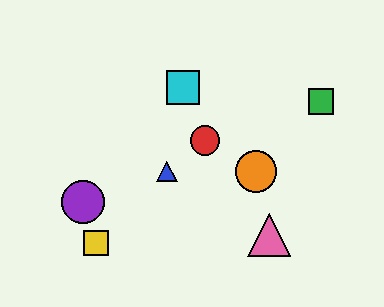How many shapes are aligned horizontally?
2 shapes (the blue triangle, the orange circle) are aligned horizontally.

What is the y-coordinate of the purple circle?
The purple circle is at y≈202.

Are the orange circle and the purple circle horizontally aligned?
No, the orange circle is at y≈171 and the purple circle is at y≈202.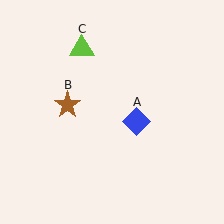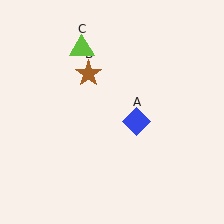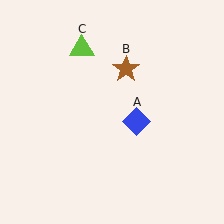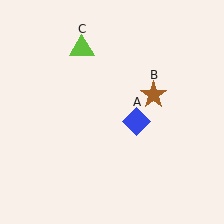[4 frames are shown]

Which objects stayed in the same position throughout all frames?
Blue diamond (object A) and lime triangle (object C) remained stationary.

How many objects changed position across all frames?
1 object changed position: brown star (object B).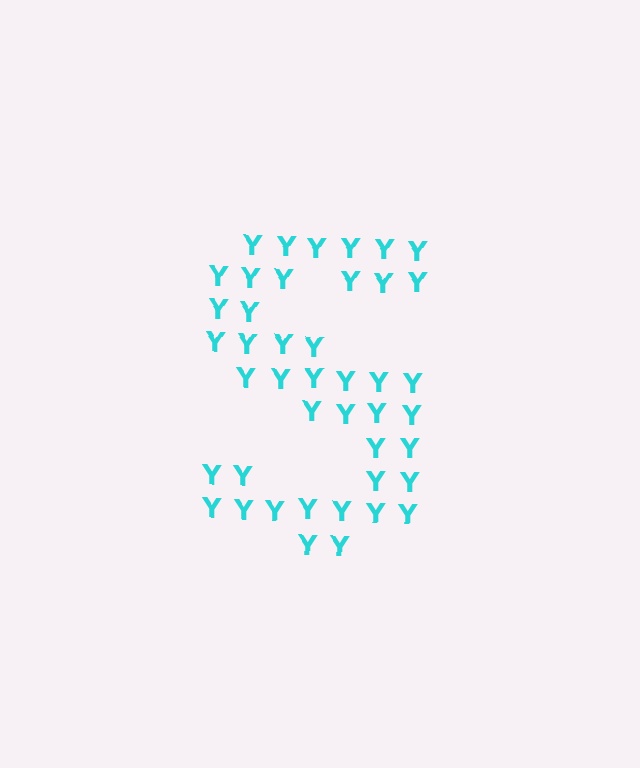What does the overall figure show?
The overall figure shows the letter S.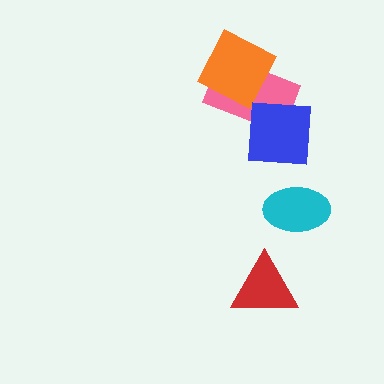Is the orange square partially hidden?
No, no other shape covers it.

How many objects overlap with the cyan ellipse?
0 objects overlap with the cyan ellipse.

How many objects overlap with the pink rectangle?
2 objects overlap with the pink rectangle.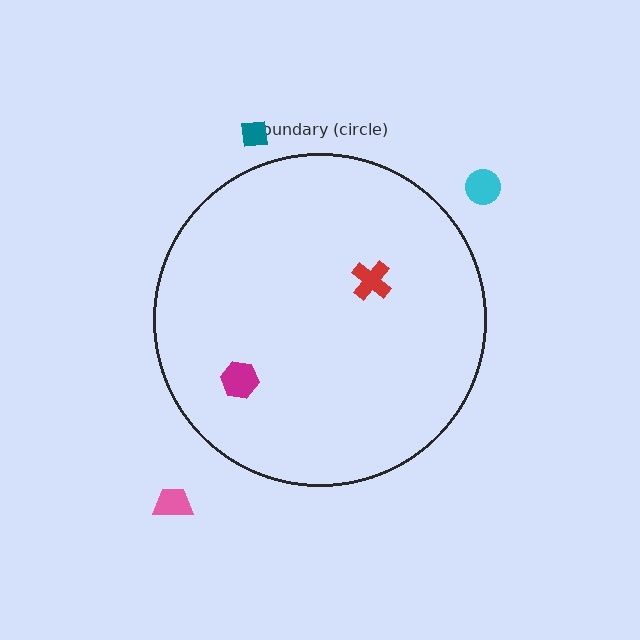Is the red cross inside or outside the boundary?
Inside.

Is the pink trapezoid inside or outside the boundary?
Outside.